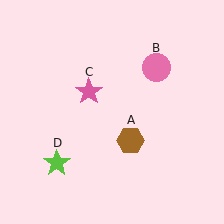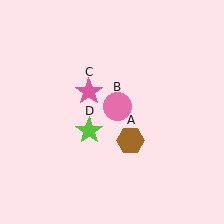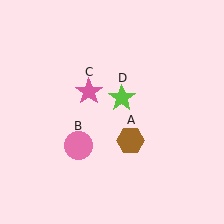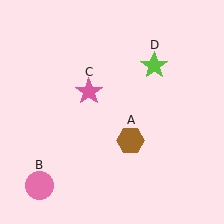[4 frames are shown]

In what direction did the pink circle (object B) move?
The pink circle (object B) moved down and to the left.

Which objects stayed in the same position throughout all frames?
Brown hexagon (object A) and pink star (object C) remained stationary.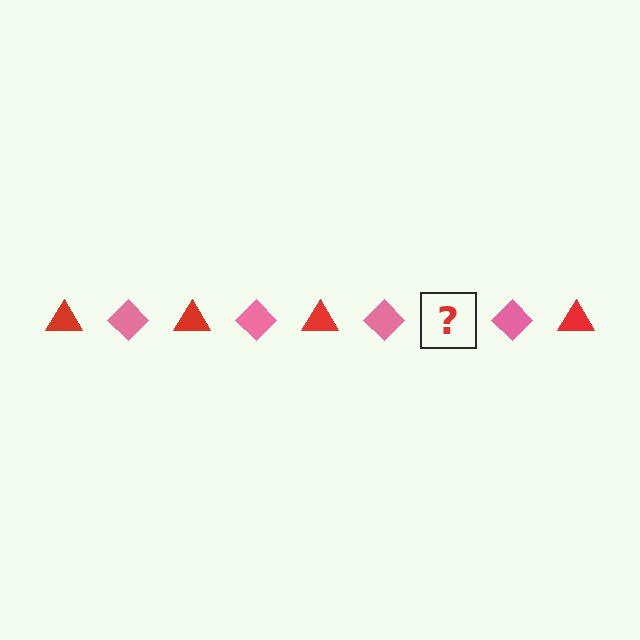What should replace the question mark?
The question mark should be replaced with a red triangle.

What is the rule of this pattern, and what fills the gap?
The rule is that the pattern alternates between red triangle and pink diamond. The gap should be filled with a red triangle.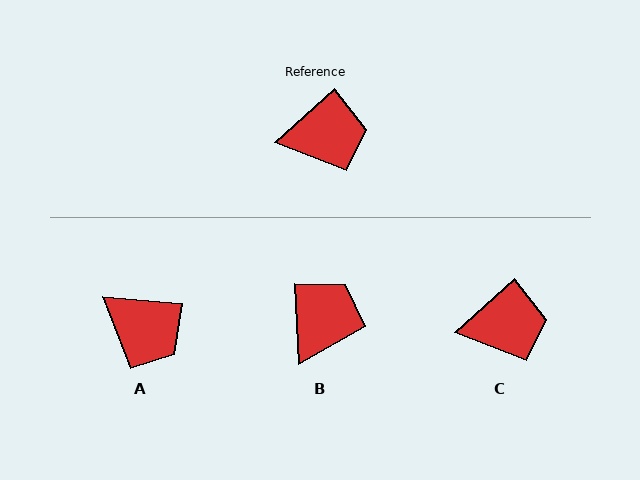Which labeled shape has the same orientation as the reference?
C.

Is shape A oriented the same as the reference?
No, it is off by about 47 degrees.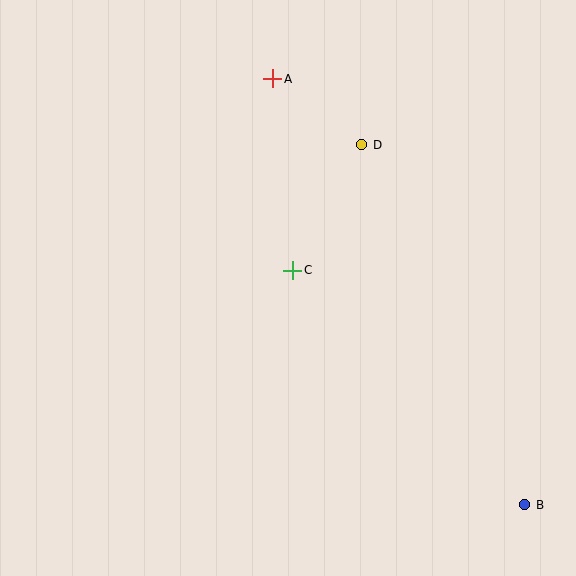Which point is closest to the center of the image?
Point C at (293, 270) is closest to the center.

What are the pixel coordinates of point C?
Point C is at (293, 270).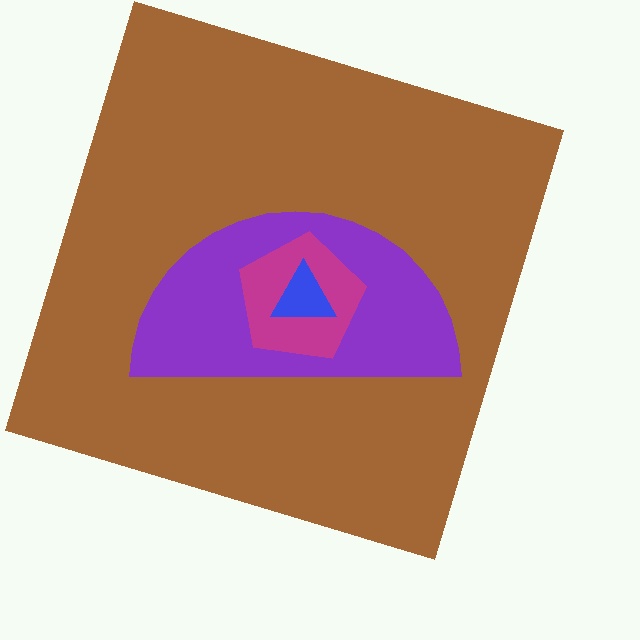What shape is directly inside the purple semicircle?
The magenta pentagon.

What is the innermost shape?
The blue triangle.